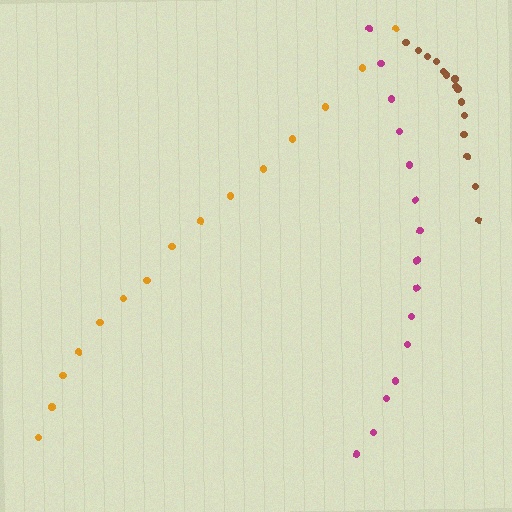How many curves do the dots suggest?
There are 3 distinct paths.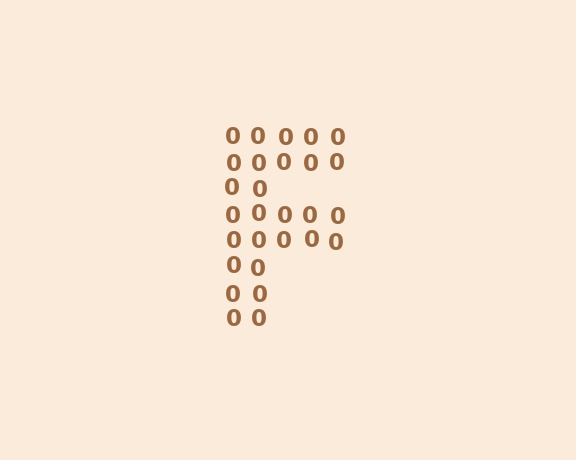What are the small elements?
The small elements are digit 0's.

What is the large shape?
The large shape is the letter F.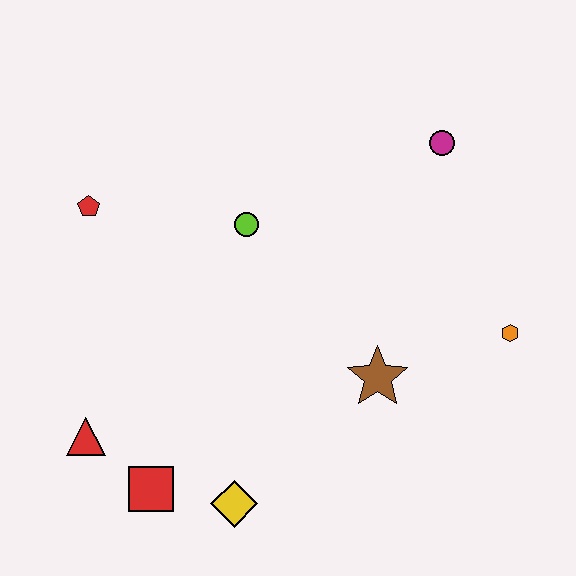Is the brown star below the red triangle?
No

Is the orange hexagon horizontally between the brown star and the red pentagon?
No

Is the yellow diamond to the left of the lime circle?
Yes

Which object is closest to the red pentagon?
The lime circle is closest to the red pentagon.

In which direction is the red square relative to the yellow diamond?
The red square is to the left of the yellow diamond.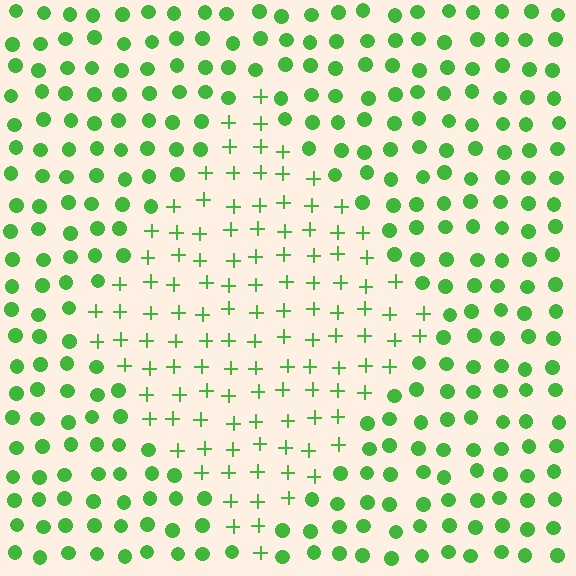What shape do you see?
I see a diamond.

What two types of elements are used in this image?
The image uses plus signs inside the diamond region and circles outside it.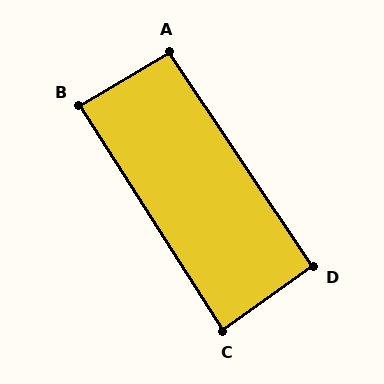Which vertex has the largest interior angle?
A, at approximately 93 degrees.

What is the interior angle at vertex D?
Approximately 92 degrees (approximately right).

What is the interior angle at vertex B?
Approximately 88 degrees (approximately right).